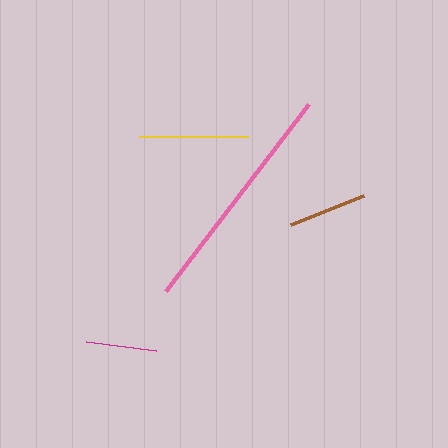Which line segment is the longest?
The pink line is the longest at approximately 236 pixels.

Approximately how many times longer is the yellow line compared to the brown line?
The yellow line is approximately 1.4 times the length of the brown line.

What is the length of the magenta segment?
The magenta segment is approximately 71 pixels long.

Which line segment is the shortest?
The magenta line is the shortest at approximately 71 pixels.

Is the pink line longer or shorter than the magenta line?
The pink line is longer than the magenta line.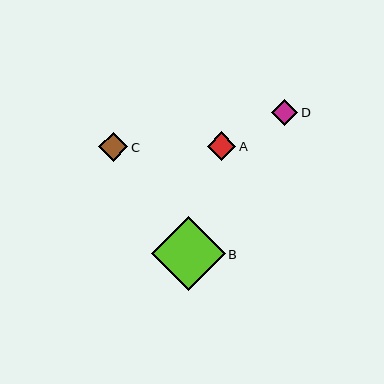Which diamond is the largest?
Diamond B is the largest with a size of approximately 74 pixels.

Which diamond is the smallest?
Diamond D is the smallest with a size of approximately 26 pixels.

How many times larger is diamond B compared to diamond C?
Diamond B is approximately 2.5 times the size of diamond C.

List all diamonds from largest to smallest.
From largest to smallest: B, C, A, D.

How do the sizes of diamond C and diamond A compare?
Diamond C and diamond A are approximately the same size.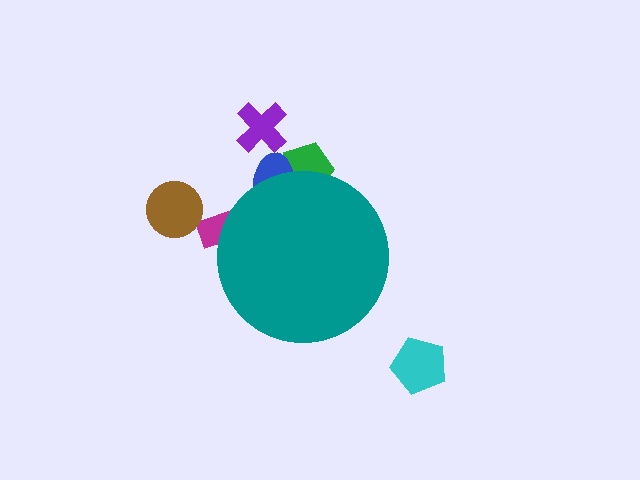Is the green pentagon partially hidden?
Yes, the green pentagon is partially hidden behind the teal circle.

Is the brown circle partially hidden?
No, the brown circle is fully visible.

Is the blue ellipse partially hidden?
Yes, the blue ellipse is partially hidden behind the teal circle.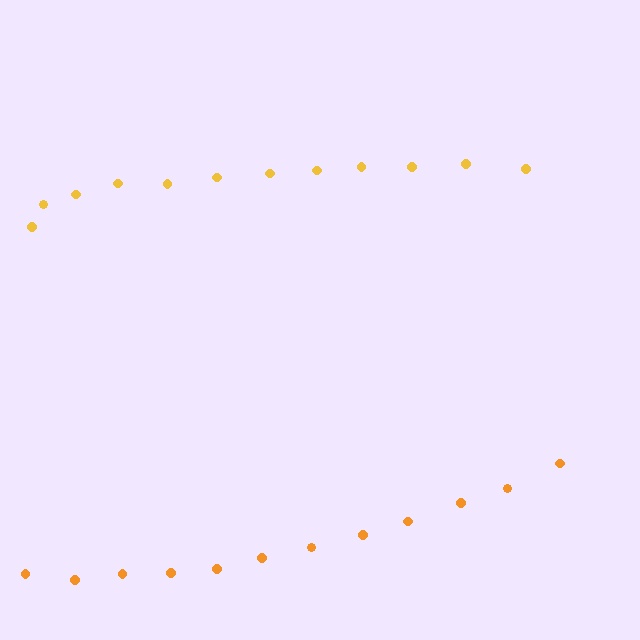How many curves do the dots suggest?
There are 2 distinct paths.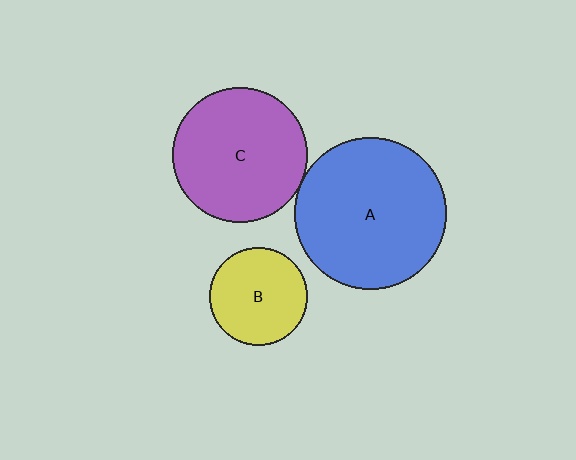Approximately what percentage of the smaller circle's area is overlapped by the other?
Approximately 5%.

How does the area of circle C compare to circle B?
Approximately 1.9 times.